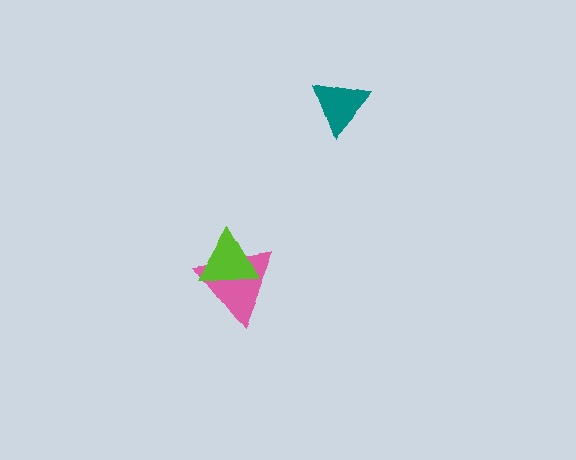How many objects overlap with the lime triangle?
1 object overlaps with the lime triangle.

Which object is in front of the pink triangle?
The lime triangle is in front of the pink triangle.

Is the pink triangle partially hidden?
Yes, it is partially covered by another shape.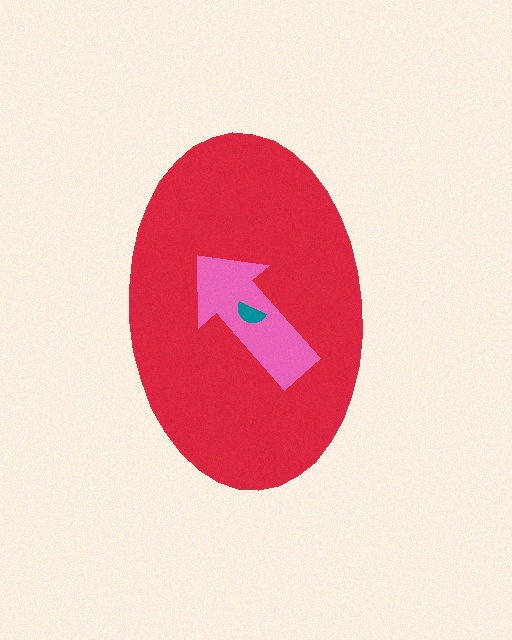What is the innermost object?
The teal semicircle.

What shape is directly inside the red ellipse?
The pink arrow.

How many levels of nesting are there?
3.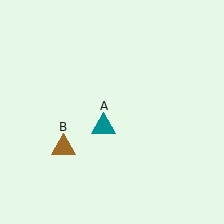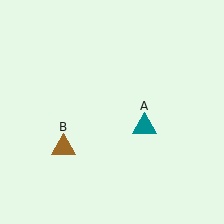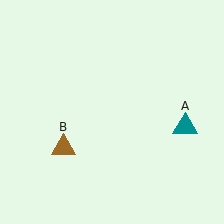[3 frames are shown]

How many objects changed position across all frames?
1 object changed position: teal triangle (object A).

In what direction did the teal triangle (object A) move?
The teal triangle (object A) moved right.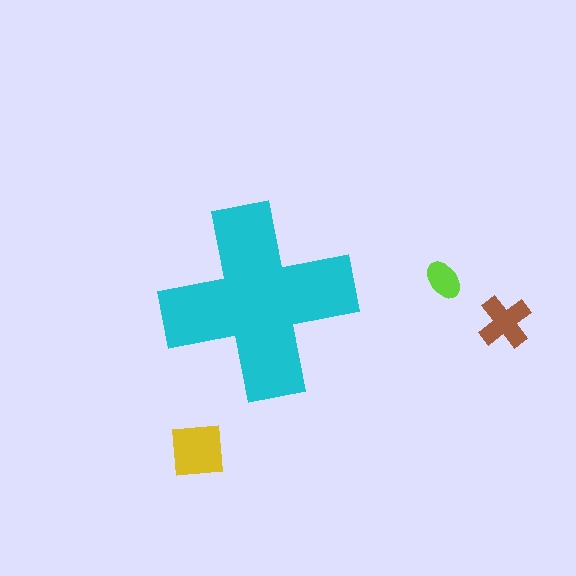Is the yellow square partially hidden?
No, the yellow square is fully visible.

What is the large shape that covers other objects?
A cyan cross.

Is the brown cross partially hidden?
No, the brown cross is fully visible.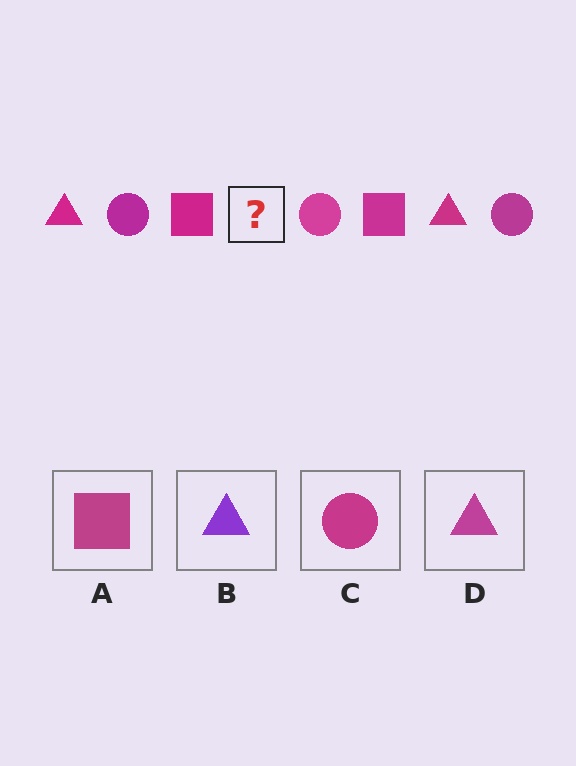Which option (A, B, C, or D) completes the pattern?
D.